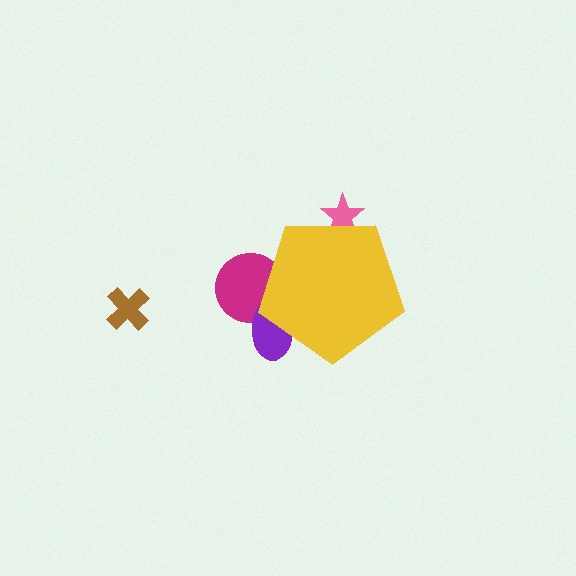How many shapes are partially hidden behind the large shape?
3 shapes are partially hidden.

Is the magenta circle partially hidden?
Yes, the magenta circle is partially hidden behind the yellow pentagon.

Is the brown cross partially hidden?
No, the brown cross is fully visible.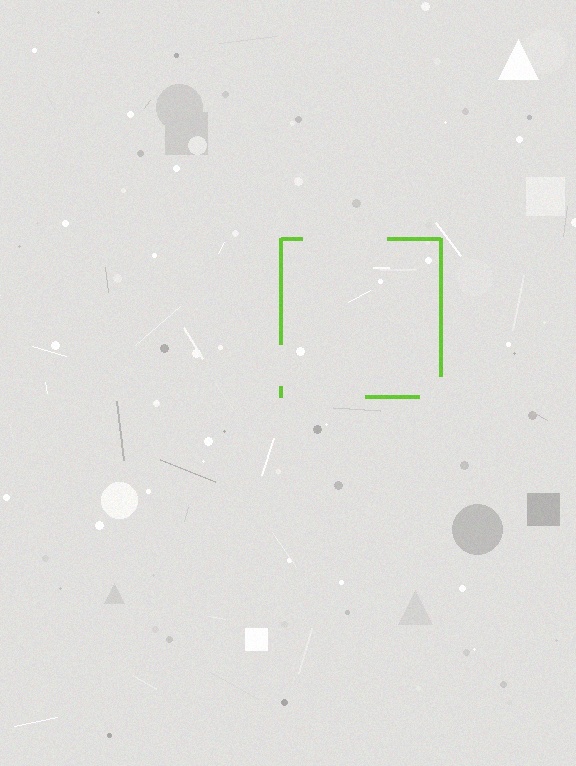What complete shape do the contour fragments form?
The contour fragments form a square.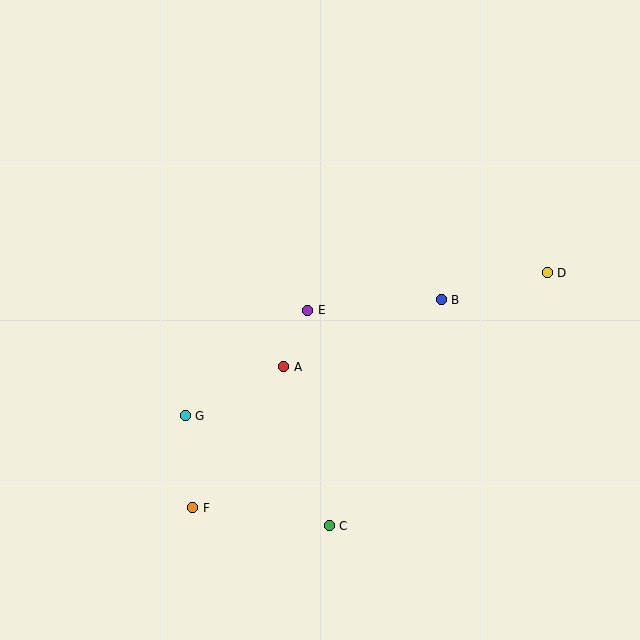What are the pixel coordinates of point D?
Point D is at (547, 273).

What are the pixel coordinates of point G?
Point G is at (185, 416).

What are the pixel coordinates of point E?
Point E is at (308, 310).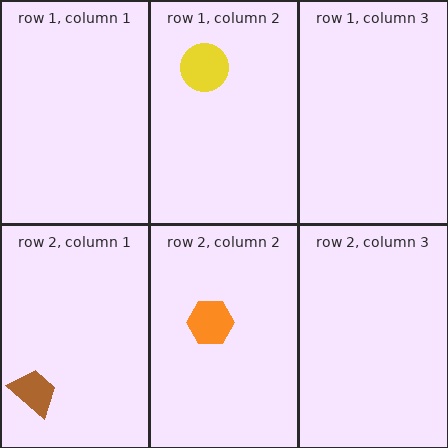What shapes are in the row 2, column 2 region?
The orange hexagon.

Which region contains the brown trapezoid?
The row 2, column 1 region.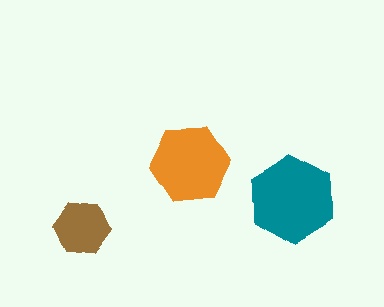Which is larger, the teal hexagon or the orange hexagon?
The teal one.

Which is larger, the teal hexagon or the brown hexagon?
The teal one.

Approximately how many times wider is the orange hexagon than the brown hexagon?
About 1.5 times wider.